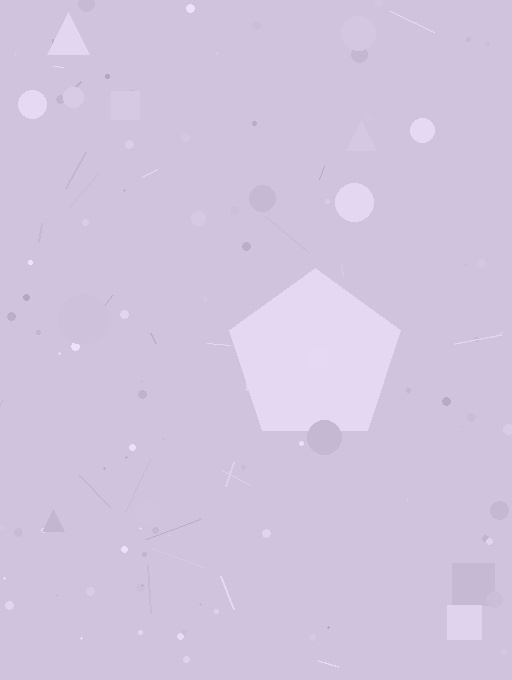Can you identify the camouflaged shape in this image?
The camouflaged shape is a pentagon.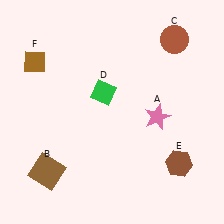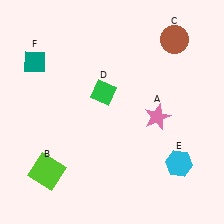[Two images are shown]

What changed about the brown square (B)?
In Image 1, B is brown. In Image 2, it changed to lime.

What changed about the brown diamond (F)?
In Image 1, F is brown. In Image 2, it changed to teal.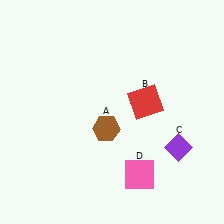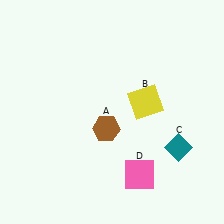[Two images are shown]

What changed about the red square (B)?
In Image 1, B is red. In Image 2, it changed to yellow.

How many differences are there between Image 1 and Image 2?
There are 2 differences between the two images.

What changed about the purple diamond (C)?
In Image 1, C is purple. In Image 2, it changed to teal.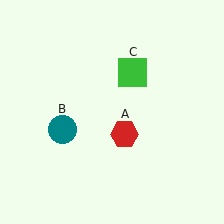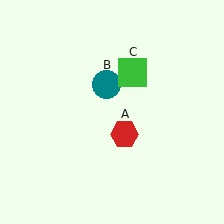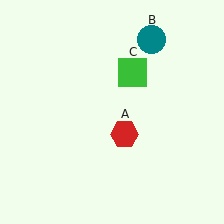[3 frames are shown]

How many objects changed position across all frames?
1 object changed position: teal circle (object B).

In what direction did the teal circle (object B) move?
The teal circle (object B) moved up and to the right.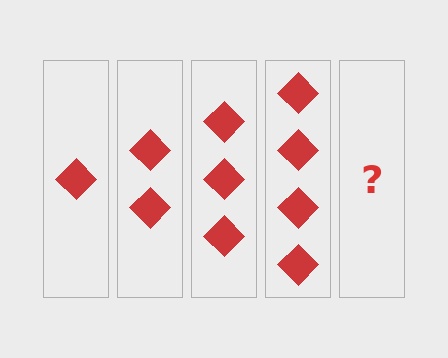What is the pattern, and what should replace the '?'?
The pattern is that each step adds one more diamond. The '?' should be 5 diamonds.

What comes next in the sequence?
The next element should be 5 diamonds.